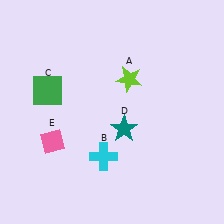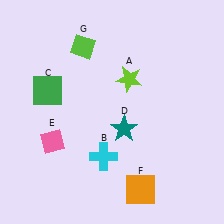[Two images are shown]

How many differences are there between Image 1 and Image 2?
There are 2 differences between the two images.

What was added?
An orange square (F), a lime diamond (G) were added in Image 2.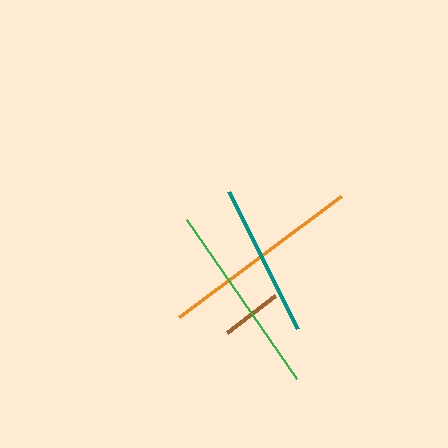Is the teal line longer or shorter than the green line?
The green line is longer than the teal line.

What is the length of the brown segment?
The brown segment is approximately 61 pixels long.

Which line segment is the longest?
The orange line is the longest at approximately 202 pixels.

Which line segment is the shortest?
The brown line is the shortest at approximately 61 pixels.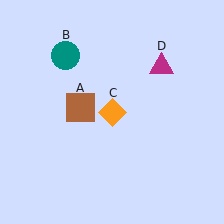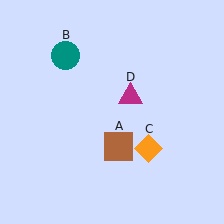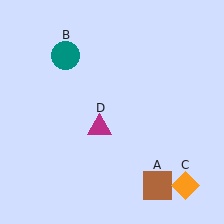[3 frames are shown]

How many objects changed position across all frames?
3 objects changed position: brown square (object A), orange diamond (object C), magenta triangle (object D).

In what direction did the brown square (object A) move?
The brown square (object A) moved down and to the right.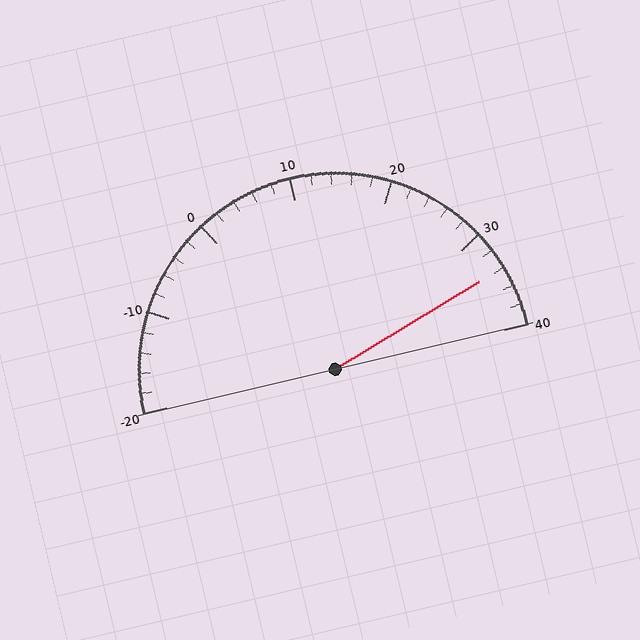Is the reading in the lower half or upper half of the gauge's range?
The reading is in the upper half of the range (-20 to 40).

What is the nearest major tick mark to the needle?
The nearest major tick mark is 30.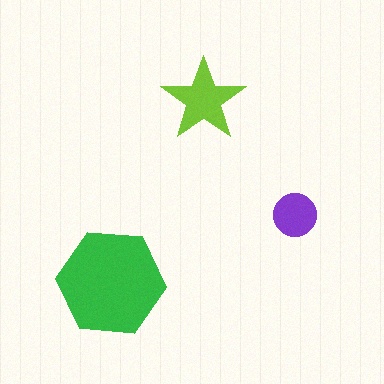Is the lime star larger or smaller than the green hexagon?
Smaller.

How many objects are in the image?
There are 3 objects in the image.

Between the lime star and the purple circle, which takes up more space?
The lime star.